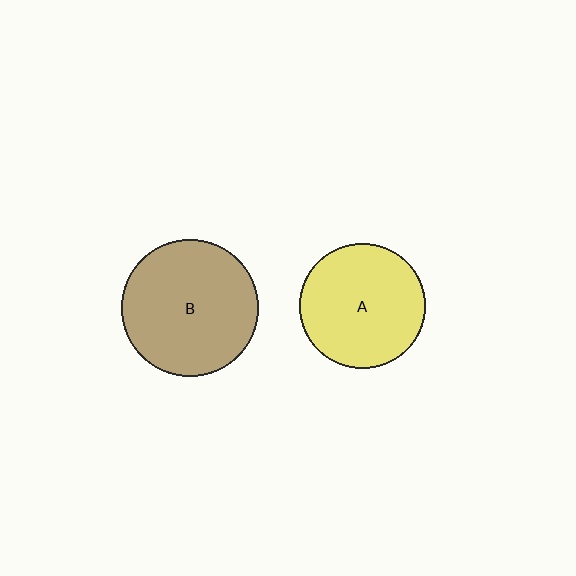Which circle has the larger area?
Circle B (brown).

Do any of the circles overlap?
No, none of the circles overlap.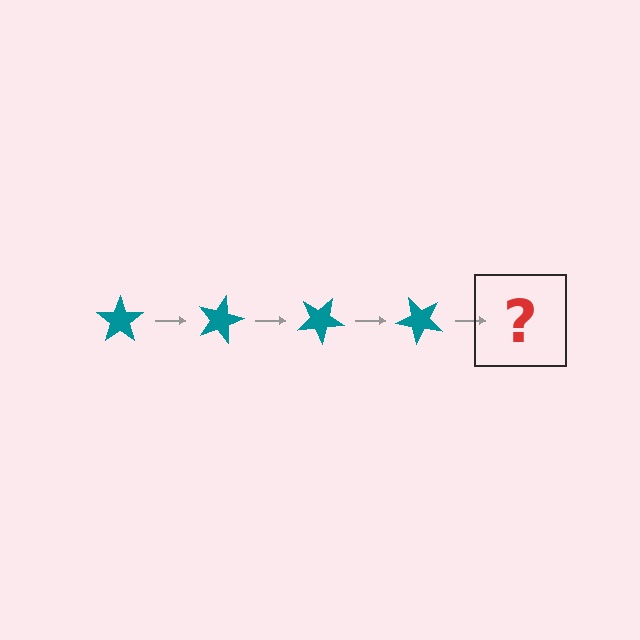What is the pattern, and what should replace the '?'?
The pattern is that the star rotates 15 degrees each step. The '?' should be a teal star rotated 60 degrees.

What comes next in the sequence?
The next element should be a teal star rotated 60 degrees.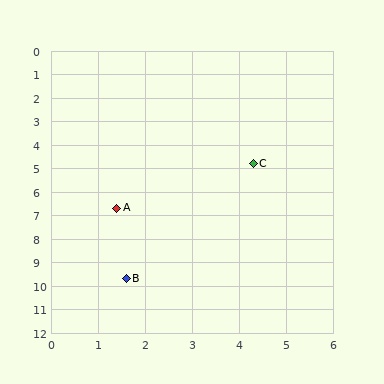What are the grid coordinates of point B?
Point B is at approximately (1.6, 9.7).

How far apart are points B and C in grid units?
Points B and C are about 5.6 grid units apart.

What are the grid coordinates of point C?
Point C is at approximately (4.3, 4.8).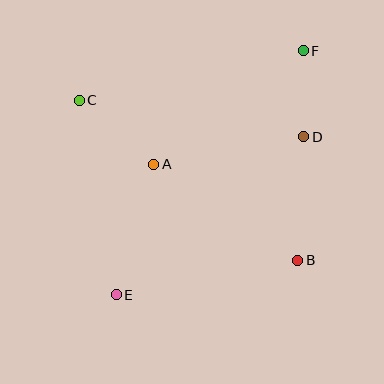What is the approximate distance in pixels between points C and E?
The distance between C and E is approximately 198 pixels.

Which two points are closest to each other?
Points D and F are closest to each other.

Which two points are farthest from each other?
Points E and F are farthest from each other.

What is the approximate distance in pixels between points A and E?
The distance between A and E is approximately 136 pixels.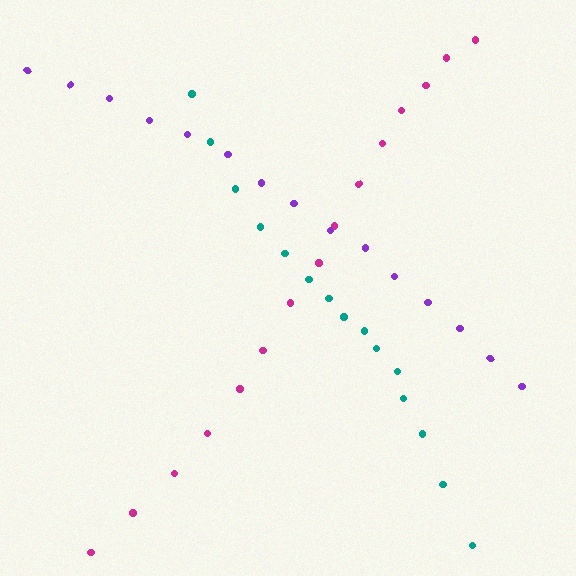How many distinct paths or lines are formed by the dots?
There are 3 distinct paths.